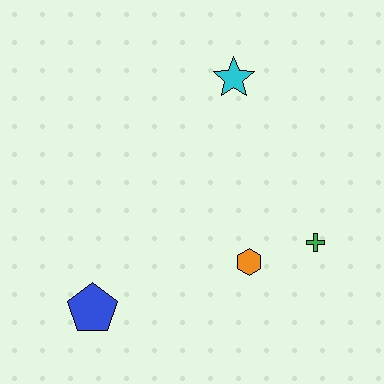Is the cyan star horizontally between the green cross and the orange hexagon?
No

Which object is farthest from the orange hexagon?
The cyan star is farthest from the orange hexagon.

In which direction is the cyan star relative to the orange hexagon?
The cyan star is above the orange hexagon.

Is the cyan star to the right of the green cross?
No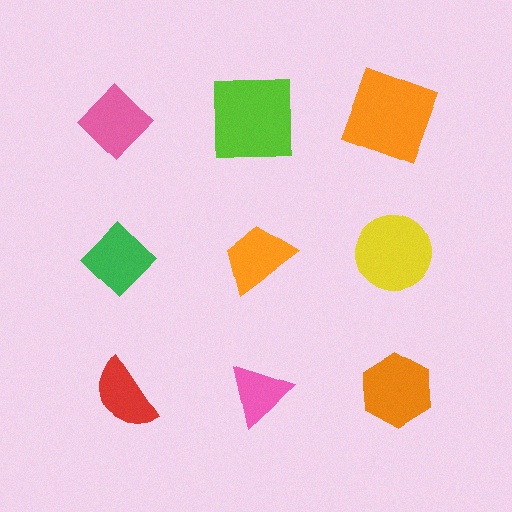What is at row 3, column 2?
A pink triangle.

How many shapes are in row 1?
3 shapes.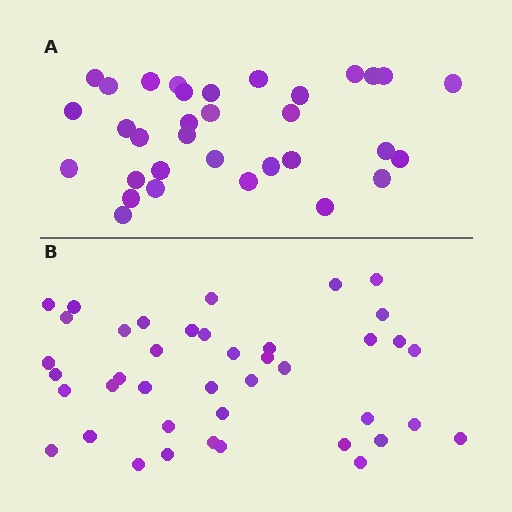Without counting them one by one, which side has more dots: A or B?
Region B (the bottom region) has more dots.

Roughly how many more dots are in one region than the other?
Region B has roughly 8 or so more dots than region A.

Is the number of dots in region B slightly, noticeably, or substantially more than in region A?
Region B has only slightly more — the two regions are fairly close. The ratio is roughly 1.2 to 1.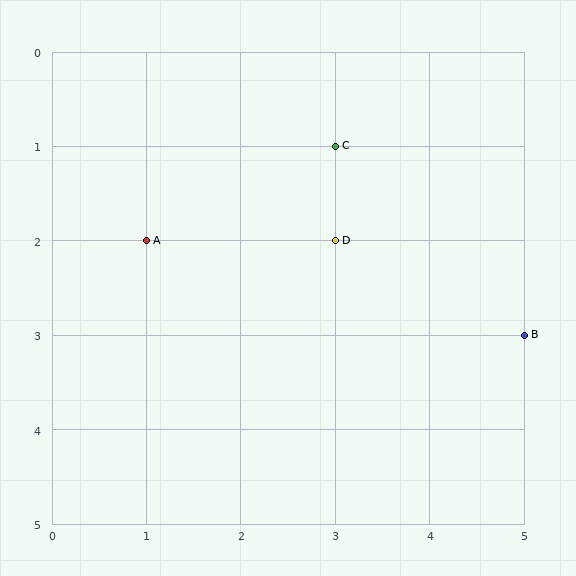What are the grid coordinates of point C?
Point C is at grid coordinates (3, 1).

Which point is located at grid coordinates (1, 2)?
Point A is at (1, 2).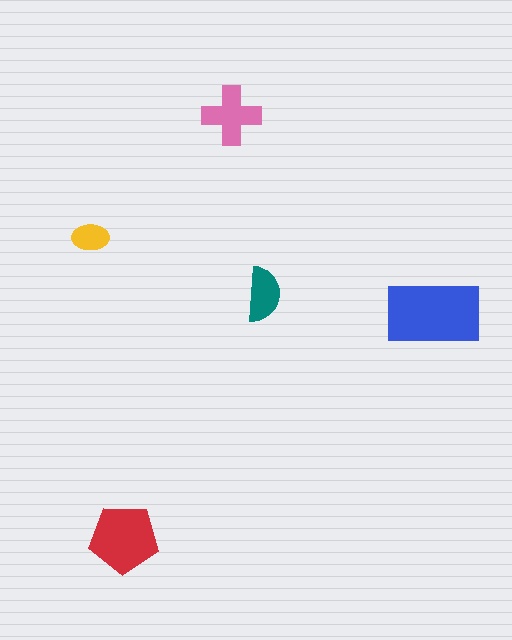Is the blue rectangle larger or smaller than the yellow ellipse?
Larger.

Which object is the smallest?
The yellow ellipse.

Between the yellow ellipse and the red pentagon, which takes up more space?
The red pentagon.